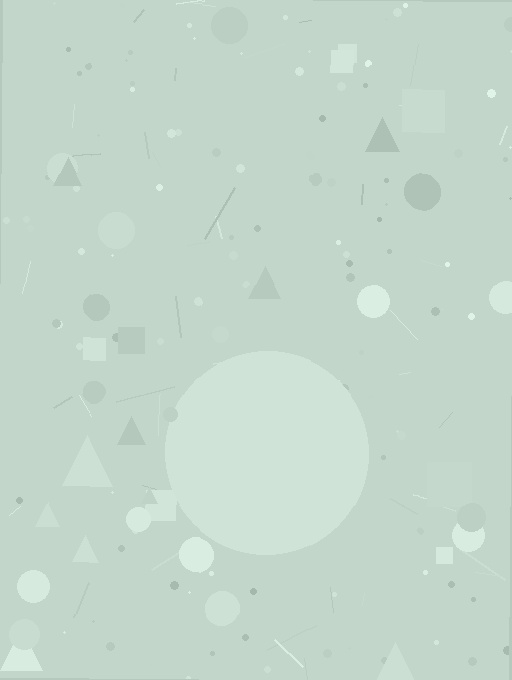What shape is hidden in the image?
A circle is hidden in the image.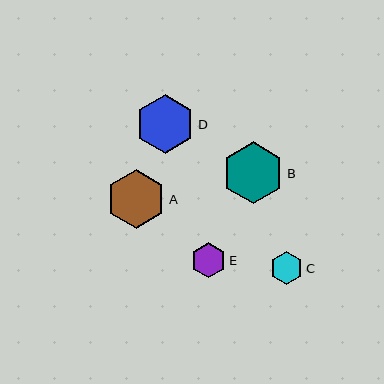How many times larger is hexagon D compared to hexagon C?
Hexagon D is approximately 1.8 times the size of hexagon C.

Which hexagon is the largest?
Hexagon B is the largest with a size of approximately 62 pixels.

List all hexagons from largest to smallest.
From largest to smallest: B, A, D, E, C.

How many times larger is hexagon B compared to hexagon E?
Hexagon B is approximately 1.8 times the size of hexagon E.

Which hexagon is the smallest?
Hexagon C is the smallest with a size of approximately 32 pixels.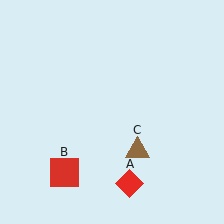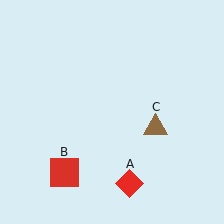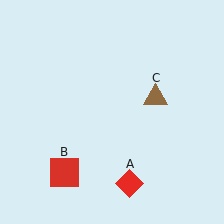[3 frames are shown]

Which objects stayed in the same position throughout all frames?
Red diamond (object A) and red square (object B) remained stationary.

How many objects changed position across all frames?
1 object changed position: brown triangle (object C).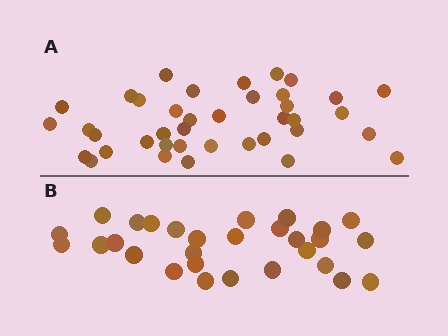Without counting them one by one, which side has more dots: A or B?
Region A (the top region) has more dots.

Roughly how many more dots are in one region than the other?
Region A has roughly 10 or so more dots than region B.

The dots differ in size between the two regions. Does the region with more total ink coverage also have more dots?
No. Region B has more total ink coverage because its dots are larger, but region A actually contains more individual dots. Total area can be misleading — the number of items is what matters here.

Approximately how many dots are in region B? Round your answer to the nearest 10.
About 30 dots. (The exact count is 29, which rounds to 30.)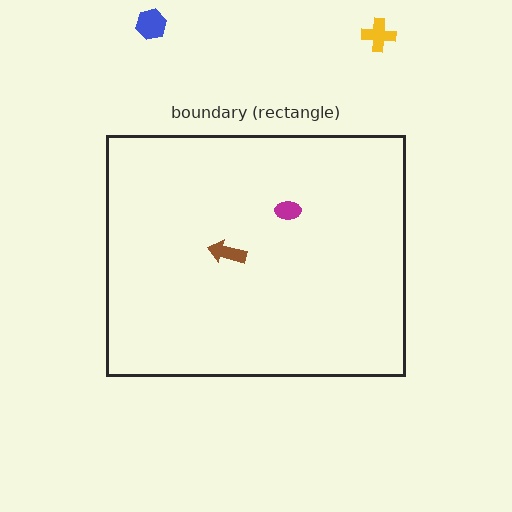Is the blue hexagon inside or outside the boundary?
Outside.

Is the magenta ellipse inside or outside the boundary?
Inside.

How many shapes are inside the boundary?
2 inside, 2 outside.